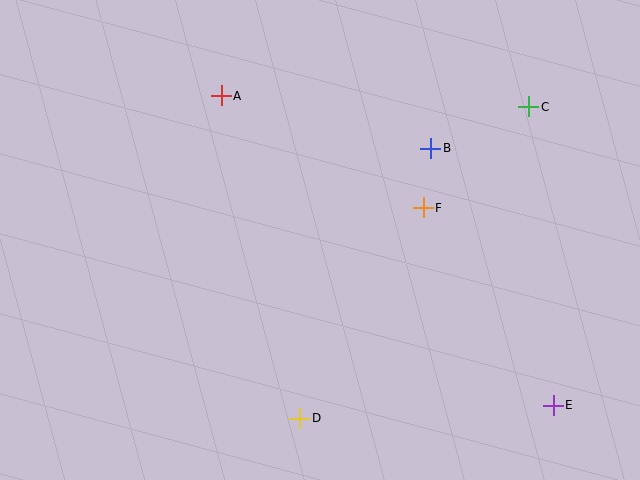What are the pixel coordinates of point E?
Point E is at (553, 405).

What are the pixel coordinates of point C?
Point C is at (529, 107).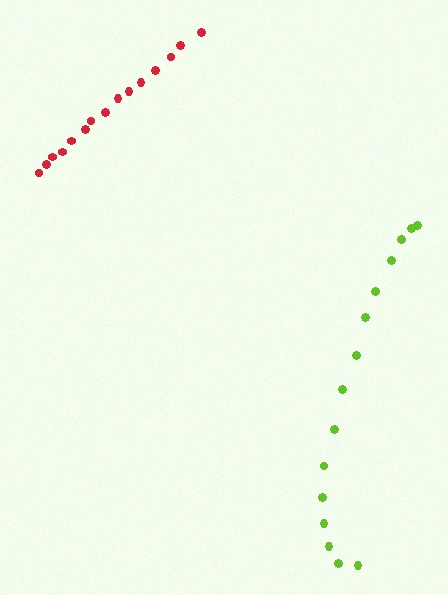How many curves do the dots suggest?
There are 2 distinct paths.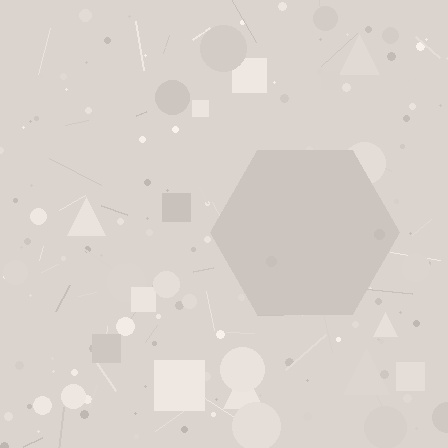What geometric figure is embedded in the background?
A hexagon is embedded in the background.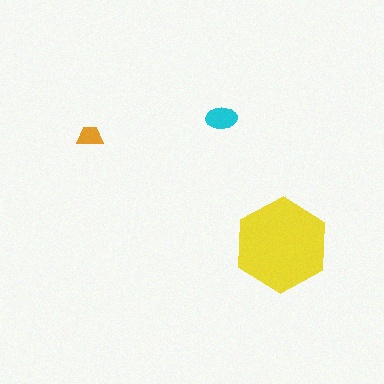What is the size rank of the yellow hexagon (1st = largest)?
1st.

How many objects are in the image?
There are 3 objects in the image.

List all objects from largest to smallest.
The yellow hexagon, the cyan ellipse, the orange trapezoid.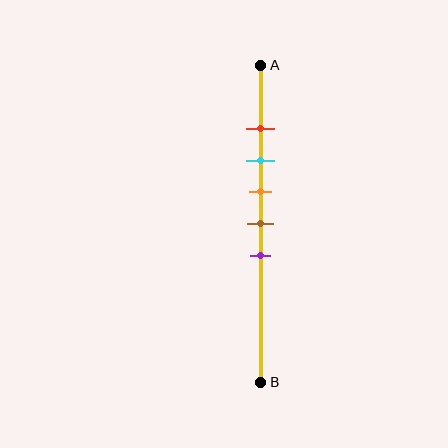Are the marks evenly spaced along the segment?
Yes, the marks are approximately evenly spaced.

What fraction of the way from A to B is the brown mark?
The brown mark is approximately 50% (0.5) of the way from A to B.